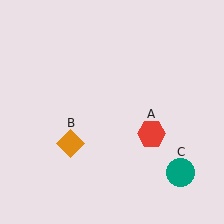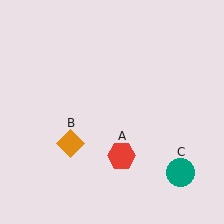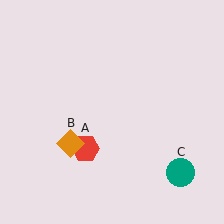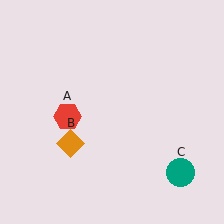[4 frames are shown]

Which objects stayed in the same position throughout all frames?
Orange diamond (object B) and teal circle (object C) remained stationary.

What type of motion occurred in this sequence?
The red hexagon (object A) rotated clockwise around the center of the scene.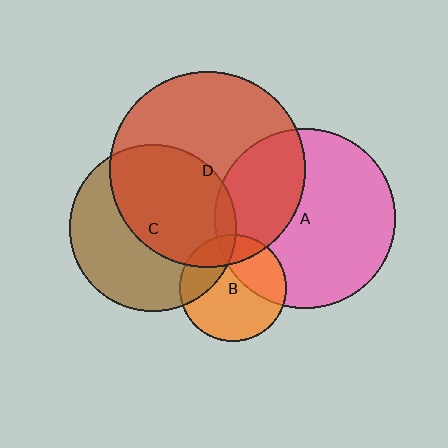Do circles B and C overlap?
Yes.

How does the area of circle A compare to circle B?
Approximately 2.9 times.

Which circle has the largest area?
Circle D (red).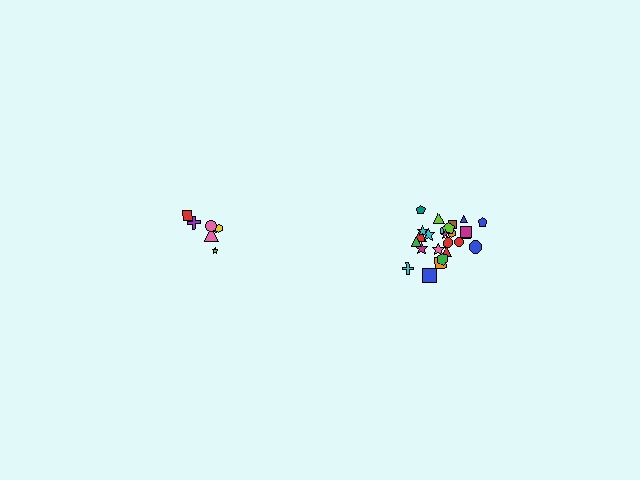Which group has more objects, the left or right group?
The right group.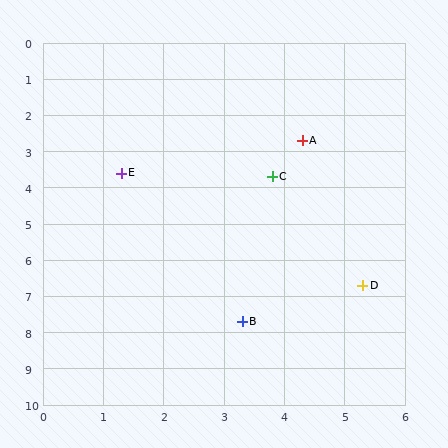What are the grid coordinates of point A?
Point A is at approximately (4.3, 2.7).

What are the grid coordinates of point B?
Point B is at approximately (3.3, 7.7).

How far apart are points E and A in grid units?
Points E and A are about 3.1 grid units apart.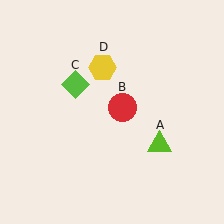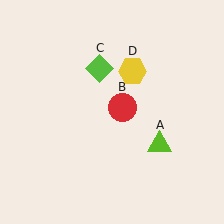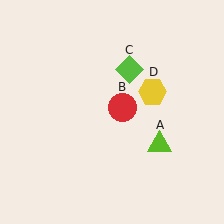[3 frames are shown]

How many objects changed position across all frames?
2 objects changed position: lime diamond (object C), yellow hexagon (object D).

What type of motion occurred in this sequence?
The lime diamond (object C), yellow hexagon (object D) rotated clockwise around the center of the scene.